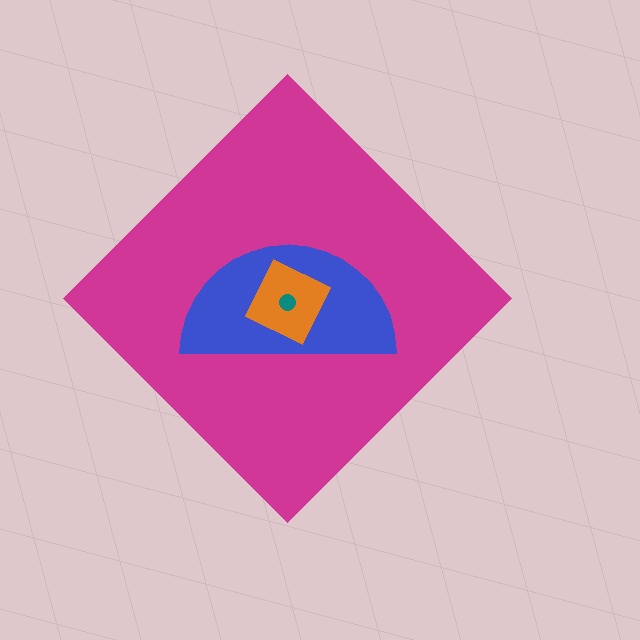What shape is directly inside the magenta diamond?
The blue semicircle.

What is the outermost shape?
The magenta diamond.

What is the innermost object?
The teal circle.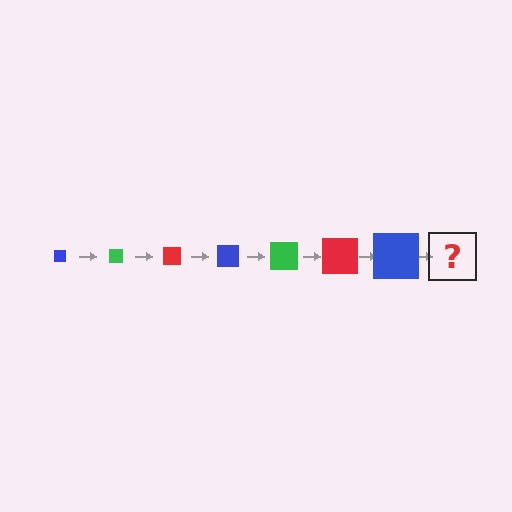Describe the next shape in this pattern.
It should be a green square, larger than the previous one.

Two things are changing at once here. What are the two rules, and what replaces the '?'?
The two rules are that the square grows larger each step and the color cycles through blue, green, and red. The '?' should be a green square, larger than the previous one.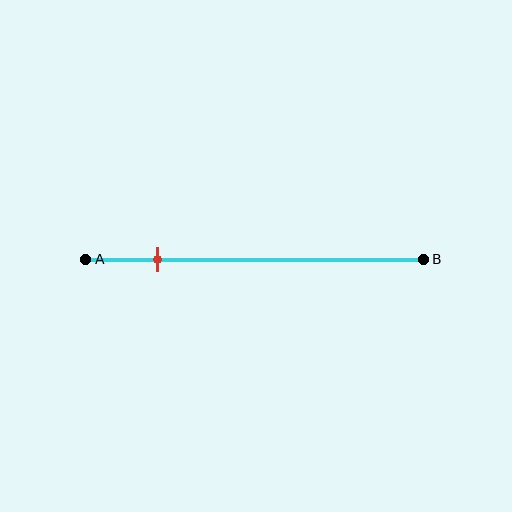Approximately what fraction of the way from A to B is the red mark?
The red mark is approximately 20% of the way from A to B.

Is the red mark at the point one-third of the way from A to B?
No, the mark is at about 20% from A, not at the 33% one-third point.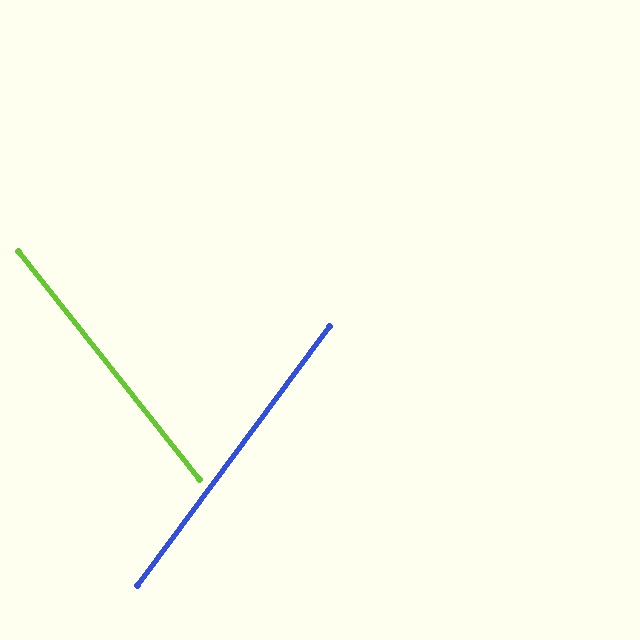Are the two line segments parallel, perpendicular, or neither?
Neither parallel nor perpendicular — they differ by about 75°.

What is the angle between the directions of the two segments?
Approximately 75 degrees.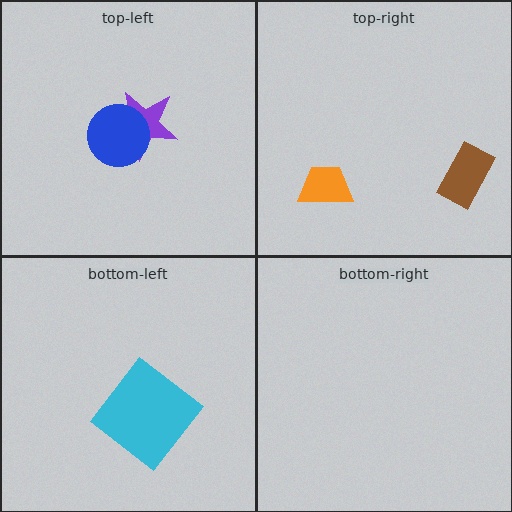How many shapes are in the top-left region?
2.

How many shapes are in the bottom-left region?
1.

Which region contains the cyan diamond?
The bottom-left region.